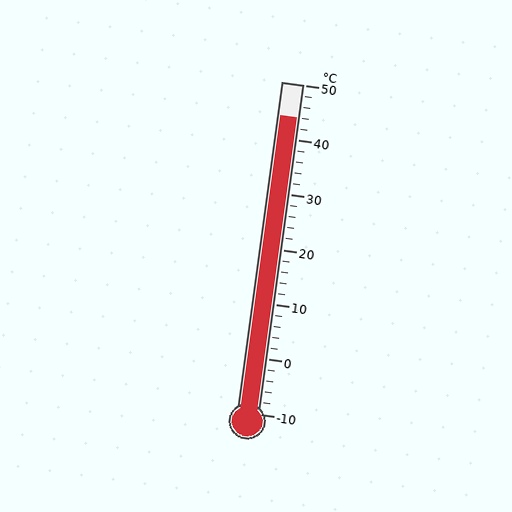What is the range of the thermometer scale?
The thermometer scale ranges from -10°C to 50°C.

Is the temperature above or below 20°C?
The temperature is above 20°C.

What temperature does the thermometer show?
The thermometer shows approximately 44°C.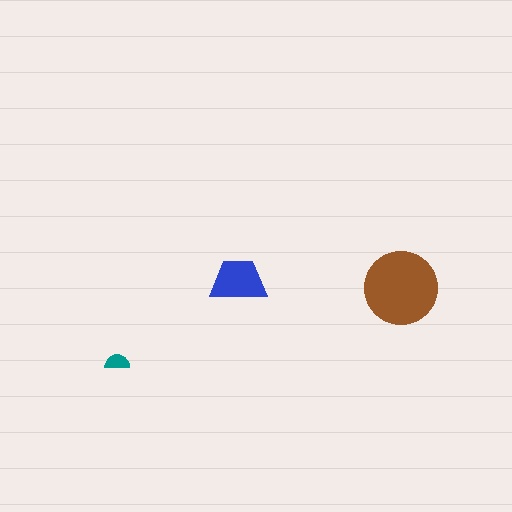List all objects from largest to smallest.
The brown circle, the blue trapezoid, the teal semicircle.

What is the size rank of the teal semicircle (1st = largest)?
3rd.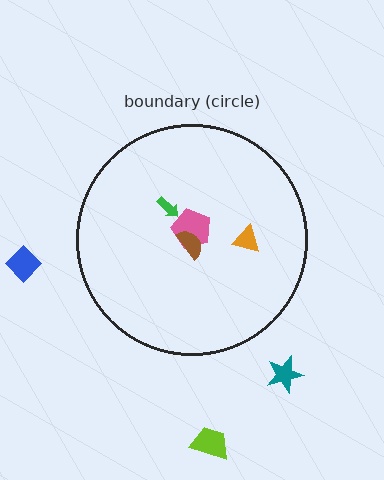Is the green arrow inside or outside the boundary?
Inside.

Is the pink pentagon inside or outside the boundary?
Inside.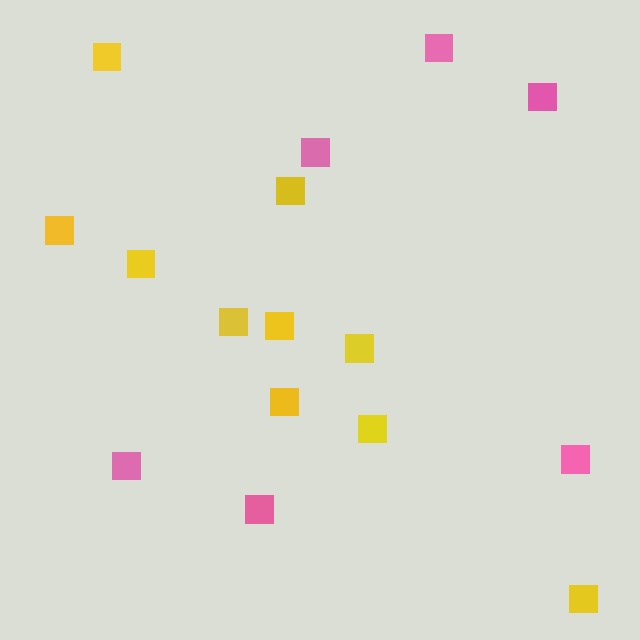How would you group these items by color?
There are 2 groups: one group of yellow squares (10) and one group of pink squares (6).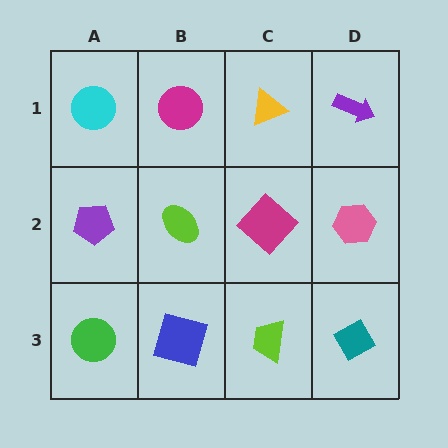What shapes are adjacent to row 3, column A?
A purple pentagon (row 2, column A), a blue square (row 3, column B).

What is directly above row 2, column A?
A cyan circle.